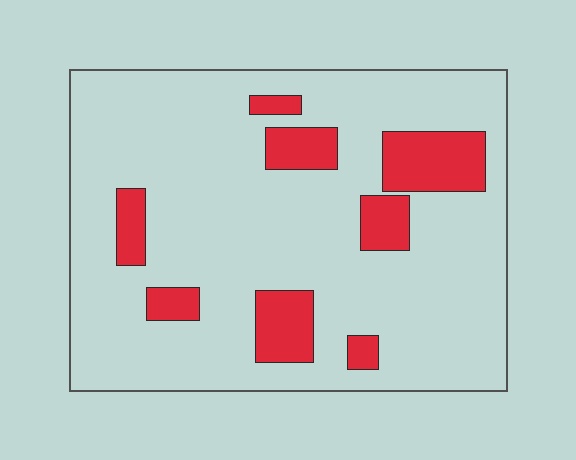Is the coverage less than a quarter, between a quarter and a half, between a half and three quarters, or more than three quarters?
Less than a quarter.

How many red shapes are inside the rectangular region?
8.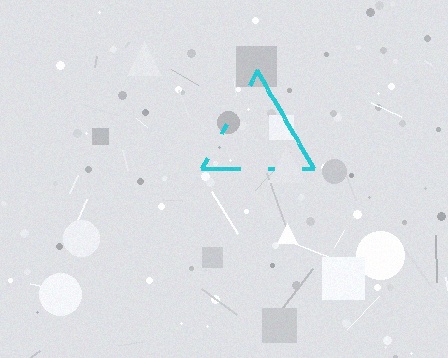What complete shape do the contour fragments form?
The contour fragments form a triangle.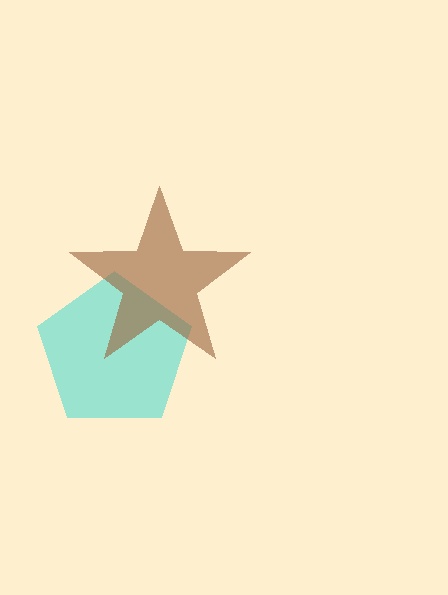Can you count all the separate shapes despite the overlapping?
Yes, there are 2 separate shapes.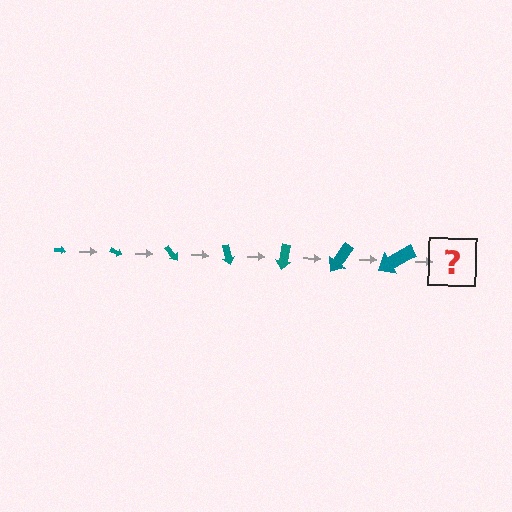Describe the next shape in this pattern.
It should be an arrow, larger than the previous one and rotated 175 degrees from the start.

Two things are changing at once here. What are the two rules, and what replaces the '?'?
The two rules are that the arrow grows larger each step and it rotates 25 degrees each step. The '?' should be an arrow, larger than the previous one and rotated 175 degrees from the start.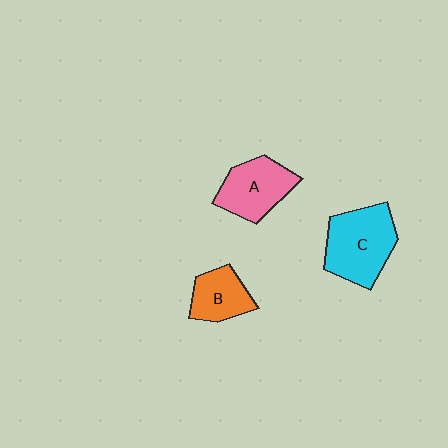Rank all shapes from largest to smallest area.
From largest to smallest: C (cyan), A (pink), B (orange).